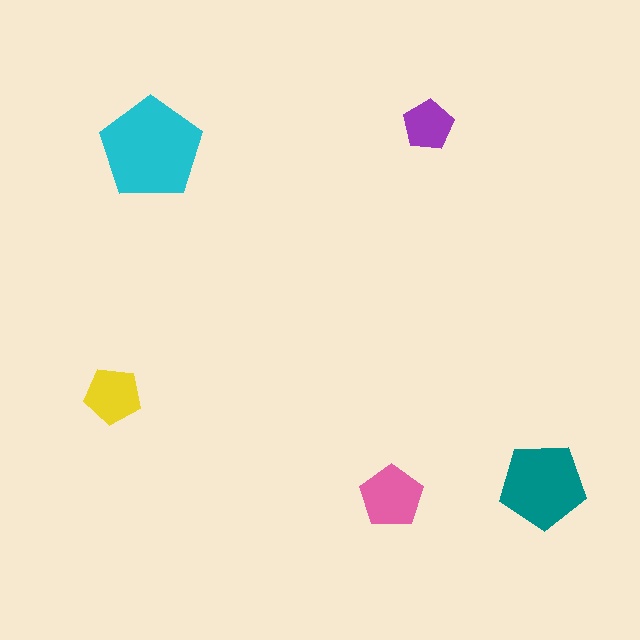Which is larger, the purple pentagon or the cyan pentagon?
The cyan one.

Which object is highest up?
The purple pentagon is topmost.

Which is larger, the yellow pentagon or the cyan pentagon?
The cyan one.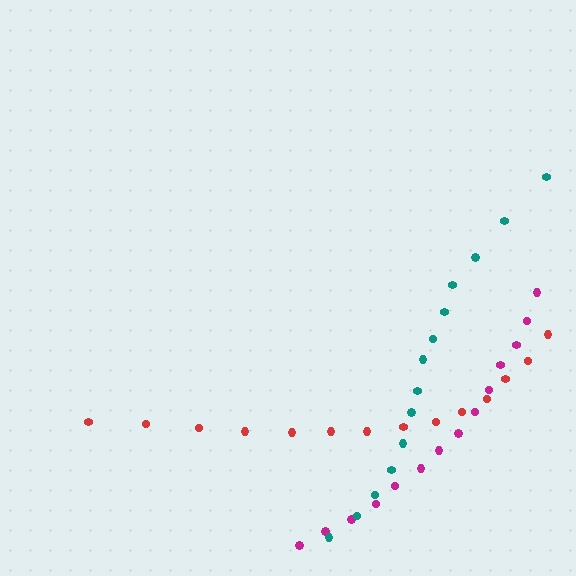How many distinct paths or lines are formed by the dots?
There are 3 distinct paths.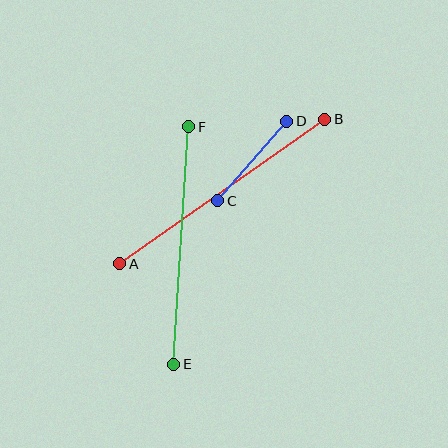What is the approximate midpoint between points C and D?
The midpoint is at approximately (252, 161) pixels.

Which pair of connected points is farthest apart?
Points A and B are farthest apart.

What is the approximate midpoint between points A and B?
The midpoint is at approximately (222, 192) pixels.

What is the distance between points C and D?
The distance is approximately 105 pixels.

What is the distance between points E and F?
The distance is approximately 238 pixels.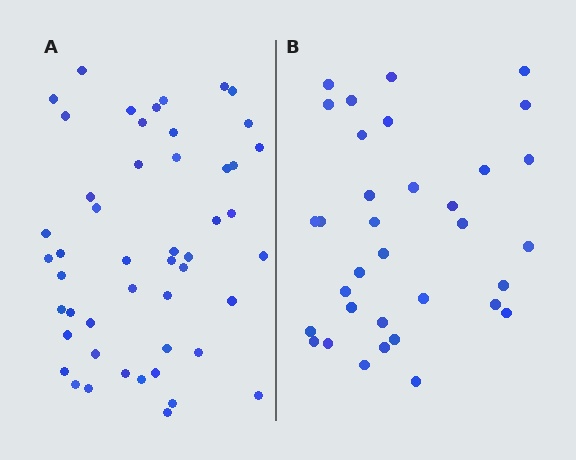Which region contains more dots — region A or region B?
Region A (the left region) has more dots.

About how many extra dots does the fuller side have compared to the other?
Region A has approximately 15 more dots than region B.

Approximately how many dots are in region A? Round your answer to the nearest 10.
About 50 dots. (The exact count is 49, which rounds to 50.)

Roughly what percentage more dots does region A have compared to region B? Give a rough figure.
About 45% more.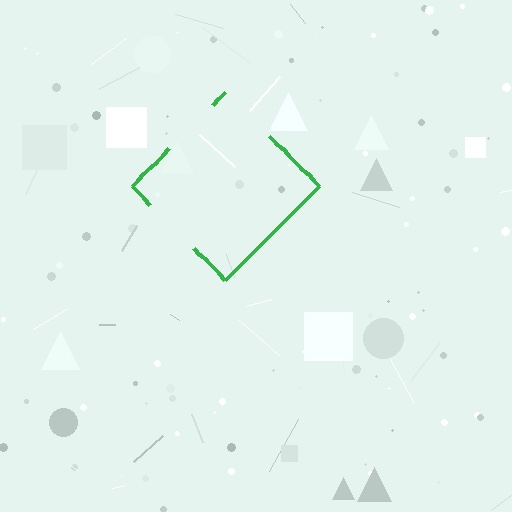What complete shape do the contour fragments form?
The contour fragments form a diamond.